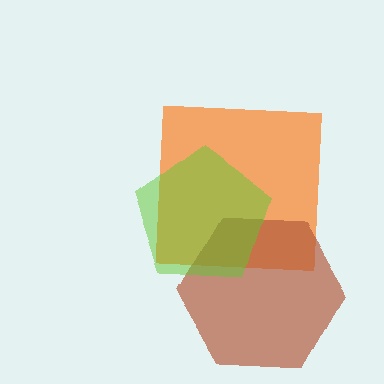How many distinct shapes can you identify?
There are 3 distinct shapes: an orange square, a brown hexagon, a lime pentagon.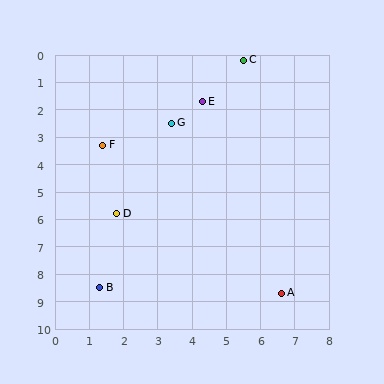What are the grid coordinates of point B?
Point B is at approximately (1.3, 8.5).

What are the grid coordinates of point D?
Point D is at approximately (1.8, 5.8).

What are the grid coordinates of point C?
Point C is at approximately (5.5, 0.2).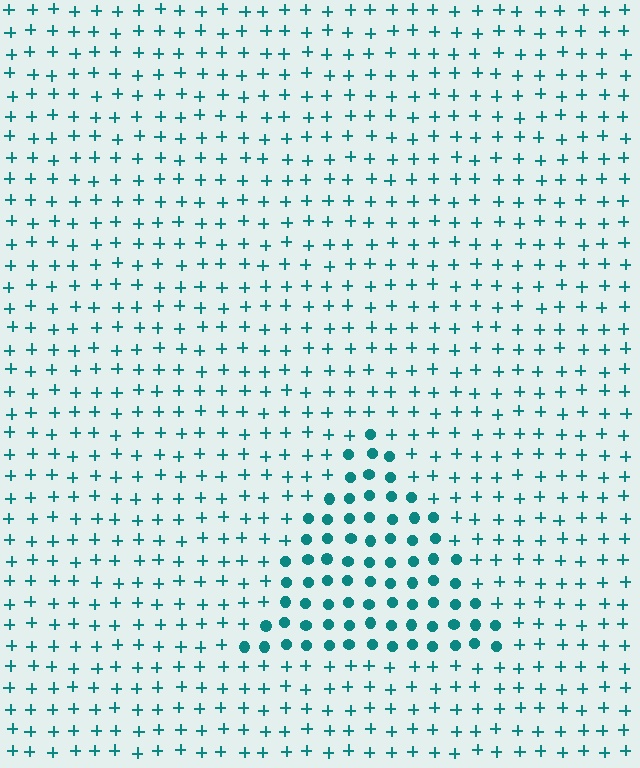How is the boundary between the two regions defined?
The boundary is defined by a change in element shape: circles inside vs. plus signs outside. All elements share the same color and spacing.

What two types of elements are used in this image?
The image uses circles inside the triangle region and plus signs outside it.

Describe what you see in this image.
The image is filled with small teal elements arranged in a uniform grid. A triangle-shaped region contains circles, while the surrounding area contains plus signs. The boundary is defined purely by the change in element shape.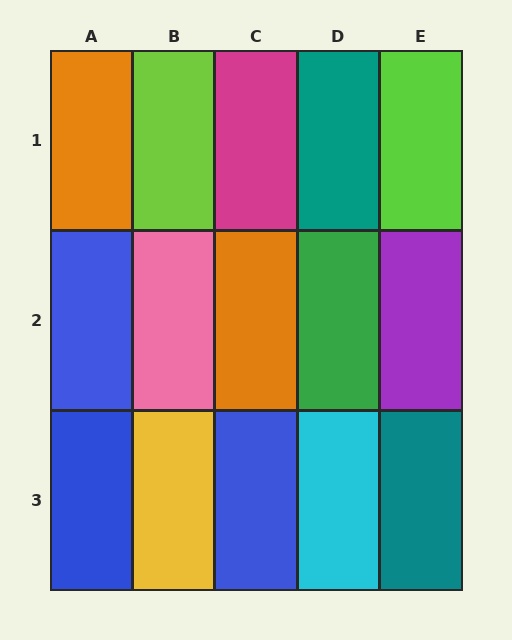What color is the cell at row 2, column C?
Orange.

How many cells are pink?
1 cell is pink.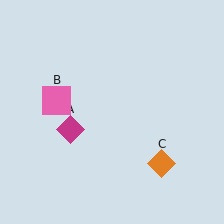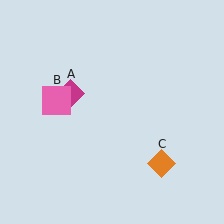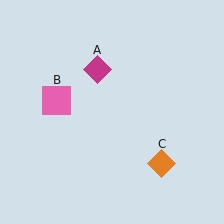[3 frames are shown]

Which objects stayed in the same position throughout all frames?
Pink square (object B) and orange diamond (object C) remained stationary.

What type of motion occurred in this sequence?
The magenta diamond (object A) rotated clockwise around the center of the scene.